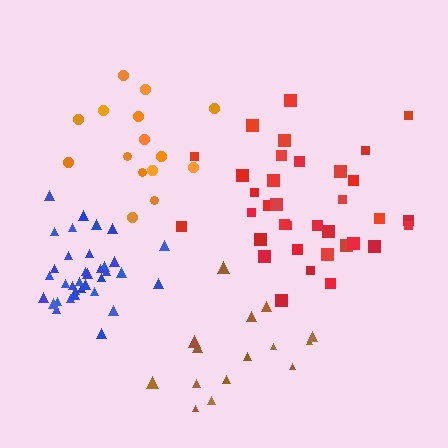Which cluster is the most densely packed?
Blue.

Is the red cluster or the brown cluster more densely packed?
Red.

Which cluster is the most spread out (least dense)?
Brown.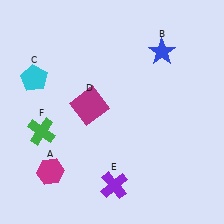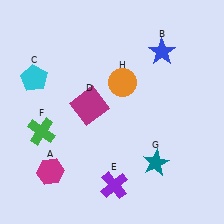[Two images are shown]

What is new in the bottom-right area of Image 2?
A teal star (G) was added in the bottom-right area of Image 2.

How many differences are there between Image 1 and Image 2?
There are 2 differences between the two images.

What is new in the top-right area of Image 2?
An orange circle (H) was added in the top-right area of Image 2.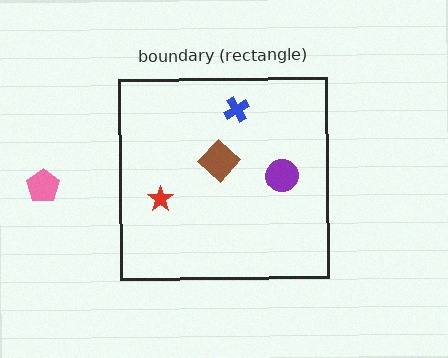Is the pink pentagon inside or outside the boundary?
Outside.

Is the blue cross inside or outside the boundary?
Inside.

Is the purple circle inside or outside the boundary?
Inside.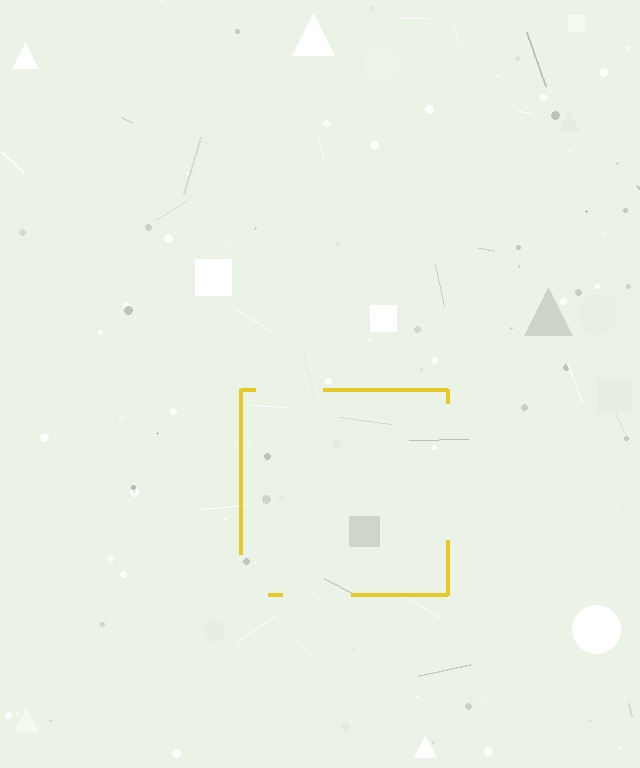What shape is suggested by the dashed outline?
The dashed outline suggests a square.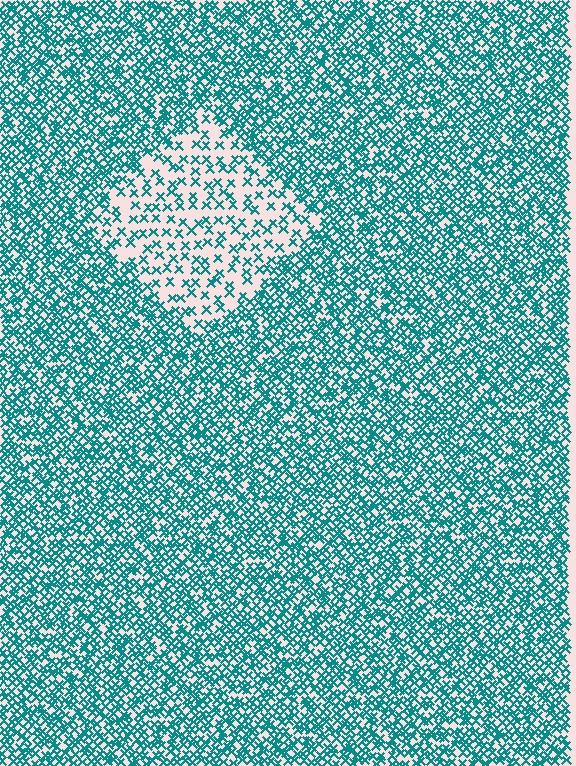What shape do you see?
I see a diamond.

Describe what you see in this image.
The image contains small teal elements arranged at two different densities. A diamond-shaped region is visible where the elements are less densely packed than the surrounding area.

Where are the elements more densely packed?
The elements are more densely packed outside the diamond boundary.